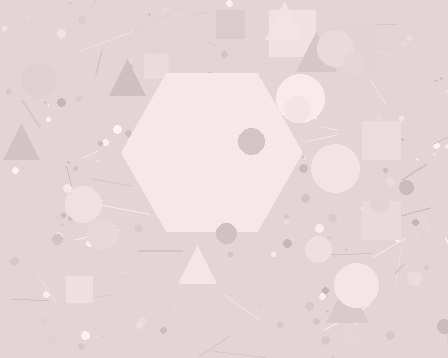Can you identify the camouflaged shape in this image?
The camouflaged shape is a hexagon.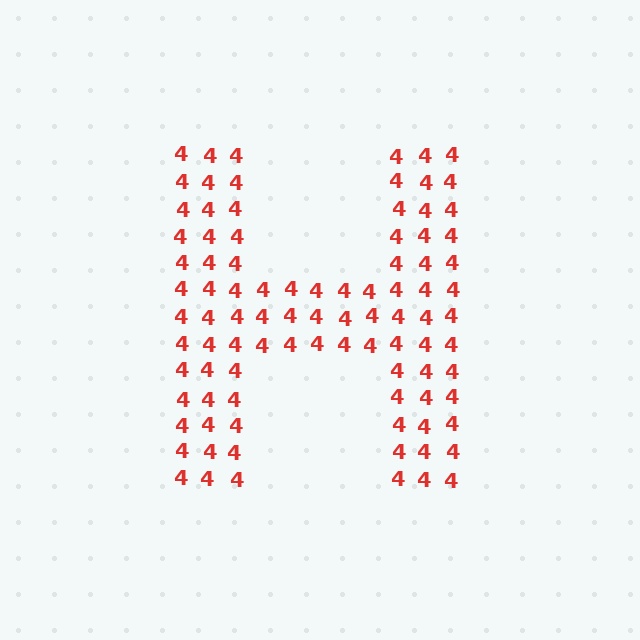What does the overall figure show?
The overall figure shows the letter H.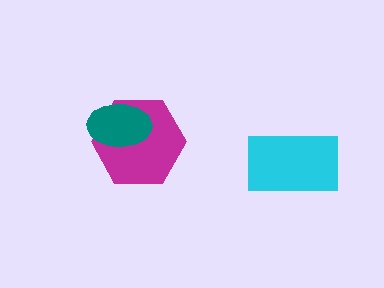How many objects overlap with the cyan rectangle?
0 objects overlap with the cyan rectangle.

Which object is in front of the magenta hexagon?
The teal ellipse is in front of the magenta hexagon.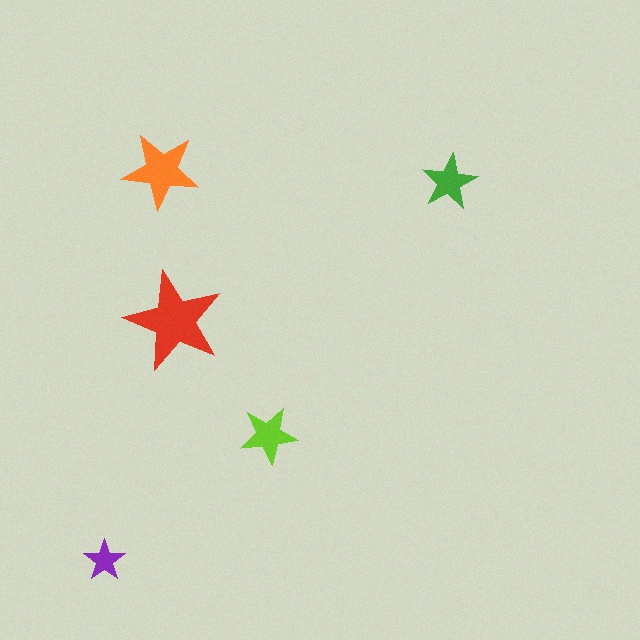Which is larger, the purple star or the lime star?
The lime one.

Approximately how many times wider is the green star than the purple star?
About 1.5 times wider.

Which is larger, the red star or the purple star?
The red one.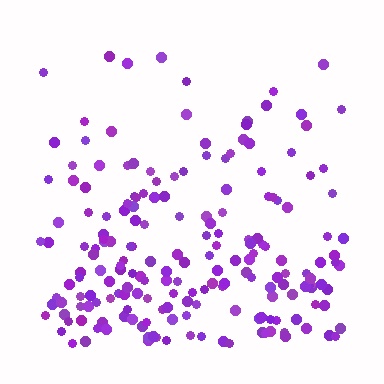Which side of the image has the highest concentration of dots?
The bottom.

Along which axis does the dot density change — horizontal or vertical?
Vertical.